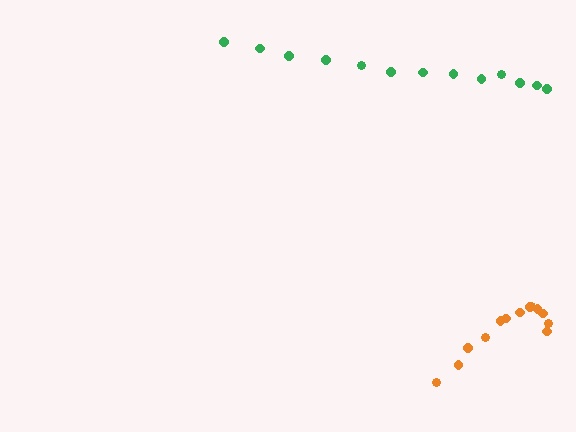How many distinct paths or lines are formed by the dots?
There are 2 distinct paths.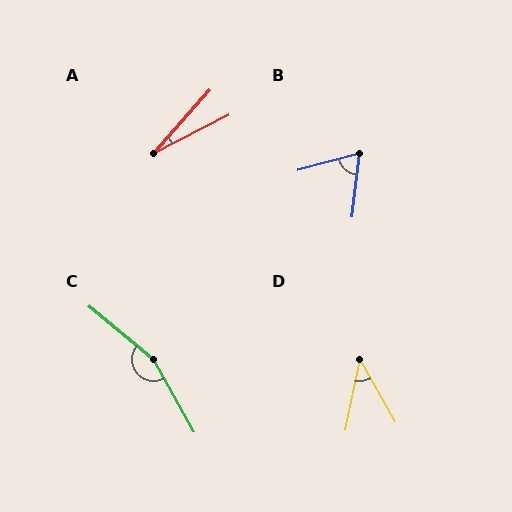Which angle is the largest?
C, at approximately 159 degrees.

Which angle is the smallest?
A, at approximately 22 degrees.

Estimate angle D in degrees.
Approximately 42 degrees.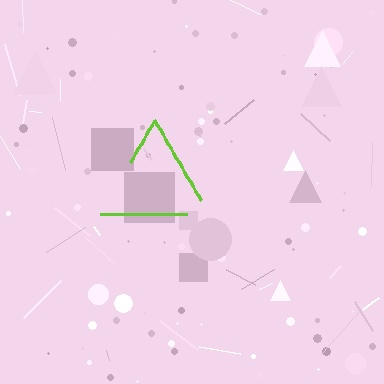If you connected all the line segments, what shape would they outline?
They would outline a triangle.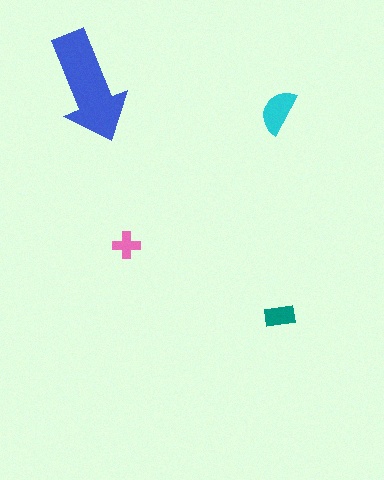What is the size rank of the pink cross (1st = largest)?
4th.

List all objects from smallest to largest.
The pink cross, the teal rectangle, the cyan semicircle, the blue arrow.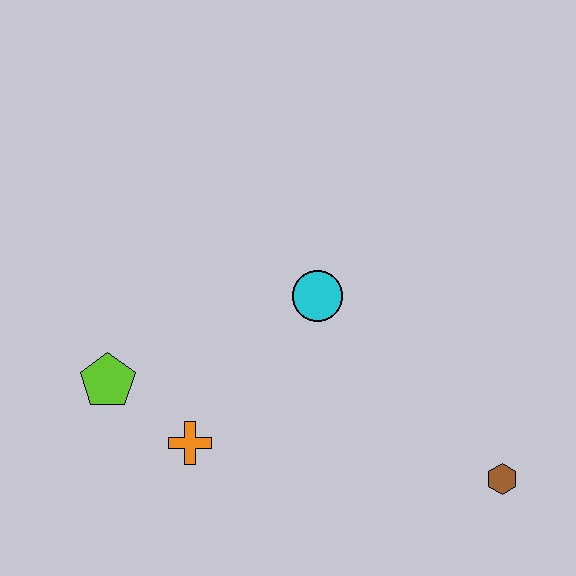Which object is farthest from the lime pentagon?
The brown hexagon is farthest from the lime pentagon.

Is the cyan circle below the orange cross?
No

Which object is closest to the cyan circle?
The orange cross is closest to the cyan circle.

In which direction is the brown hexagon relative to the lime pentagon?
The brown hexagon is to the right of the lime pentagon.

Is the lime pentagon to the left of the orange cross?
Yes